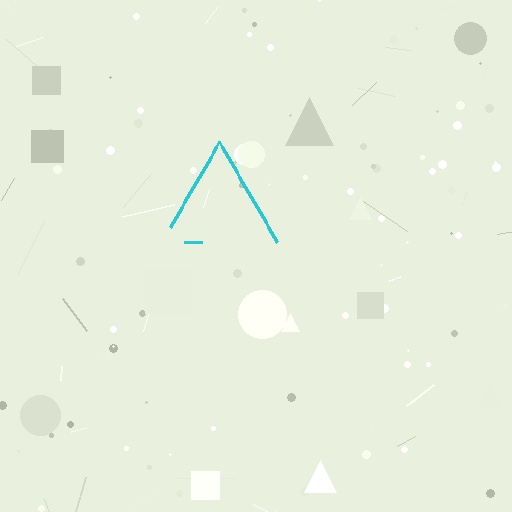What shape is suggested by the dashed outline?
The dashed outline suggests a triangle.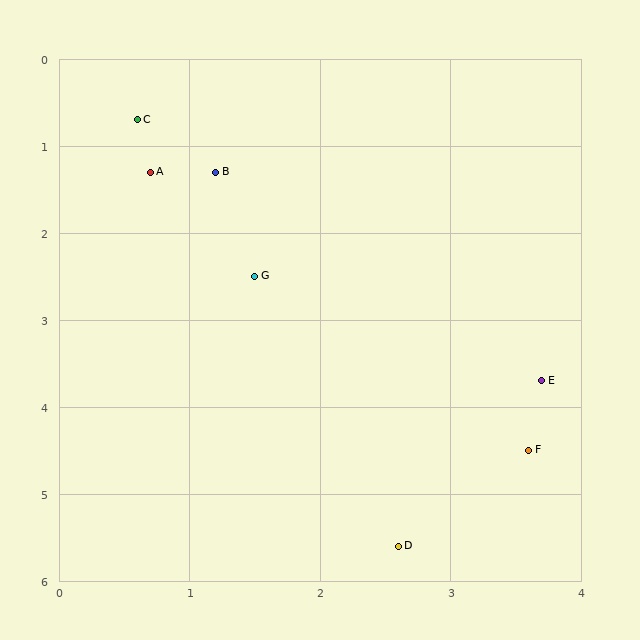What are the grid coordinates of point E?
Point E is at approximately (3.7, 3.7).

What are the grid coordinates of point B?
Point B is at approximately (1.2, 1.3).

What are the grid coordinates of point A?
Point A is at approximately (0.7, 1.3).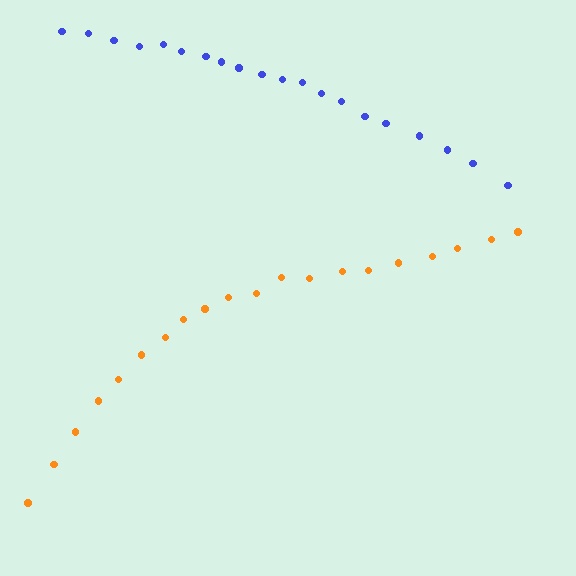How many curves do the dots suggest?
There are 2 distinct paths.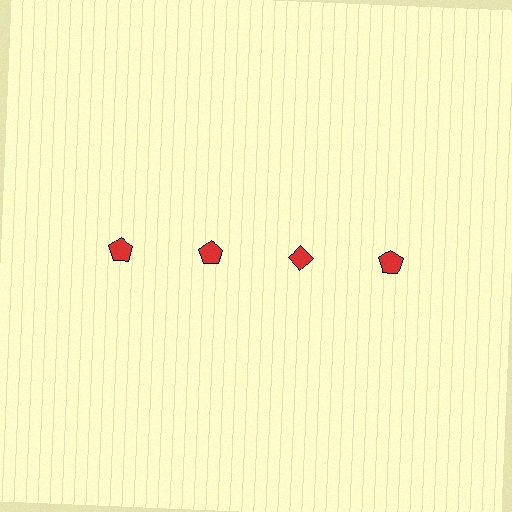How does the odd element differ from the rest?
It has a different shape: diamond instead of pentagon.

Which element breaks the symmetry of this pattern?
The red diamond in the top row, center column breaks the symmetry. All other shapes are red pentagons.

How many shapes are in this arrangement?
There are 4 shapes arranged in a grid pattern.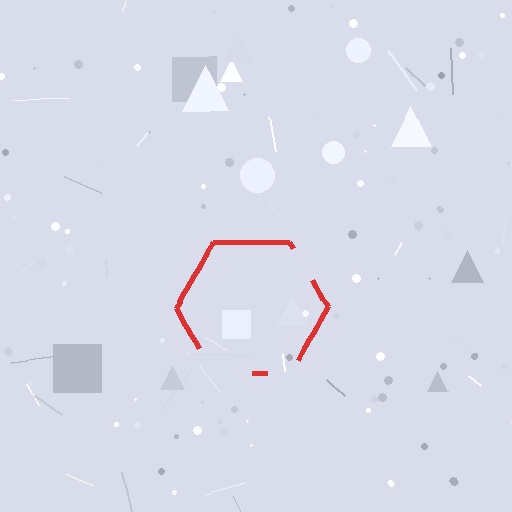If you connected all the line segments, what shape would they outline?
They would outline a hexagon.